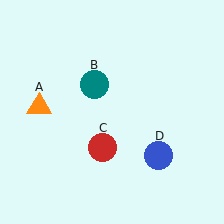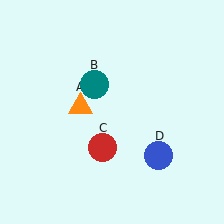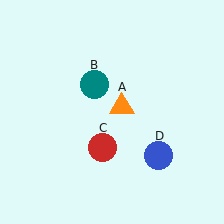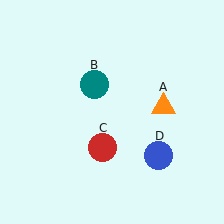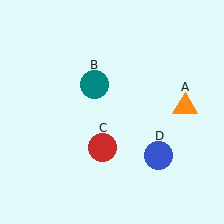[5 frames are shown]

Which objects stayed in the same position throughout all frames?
Teal circle (object B) and red circle (object C) and blue circle (object D) remained stationary.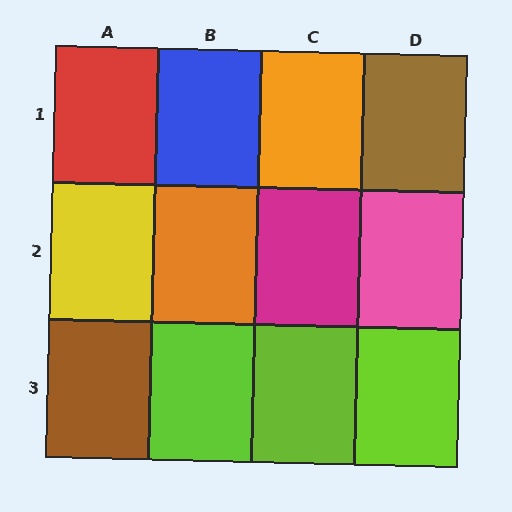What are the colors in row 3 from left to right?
Brown, lime, lime, lime.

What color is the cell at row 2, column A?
Yellow.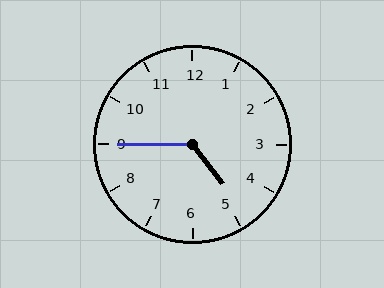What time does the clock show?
4:45.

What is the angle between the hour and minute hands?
Approximately 128 degrees.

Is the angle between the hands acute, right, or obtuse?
It is obtuse.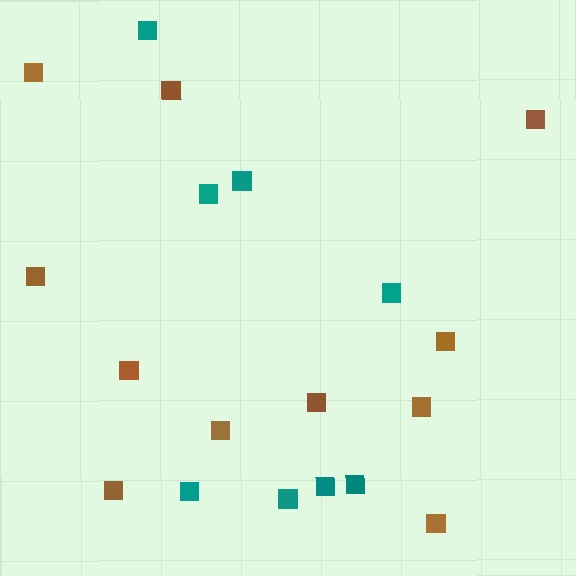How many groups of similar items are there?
There are 2 groups: one group of brown squares (11) and one group of teal squares (8).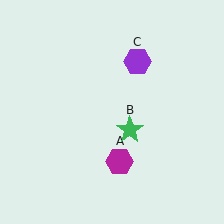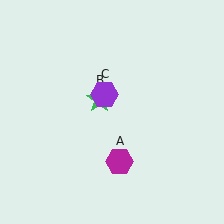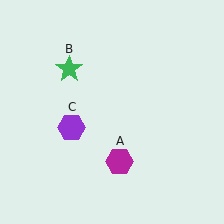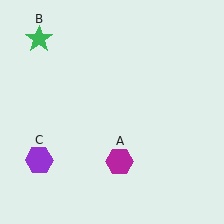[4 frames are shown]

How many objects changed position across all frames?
2 objects changed position: green star (object B), purple hexagon (object C).